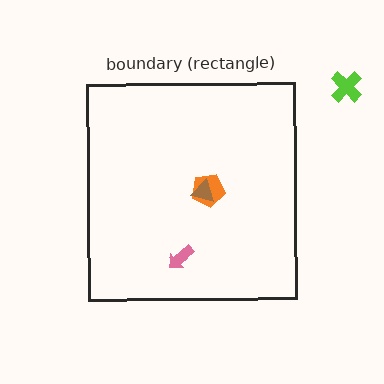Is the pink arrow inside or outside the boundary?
Inside.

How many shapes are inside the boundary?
3 inside, 1 outside.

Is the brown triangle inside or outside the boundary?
Inside.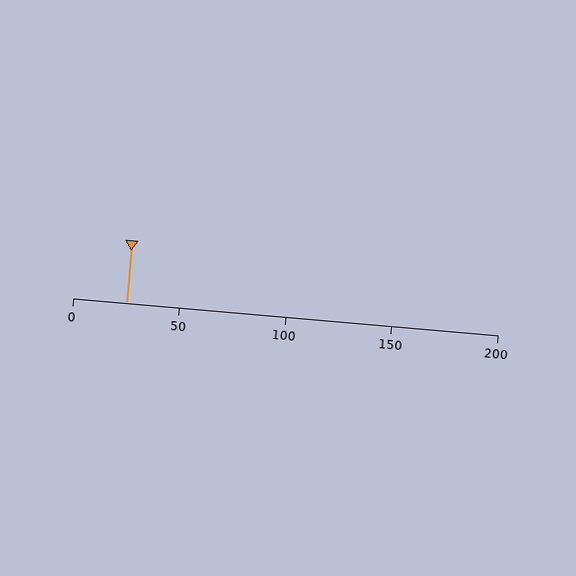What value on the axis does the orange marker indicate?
The marker indicates approximately 25.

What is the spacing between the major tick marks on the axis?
The major ticks are spaced 50 apart.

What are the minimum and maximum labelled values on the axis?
The axis runs from 0 to 200.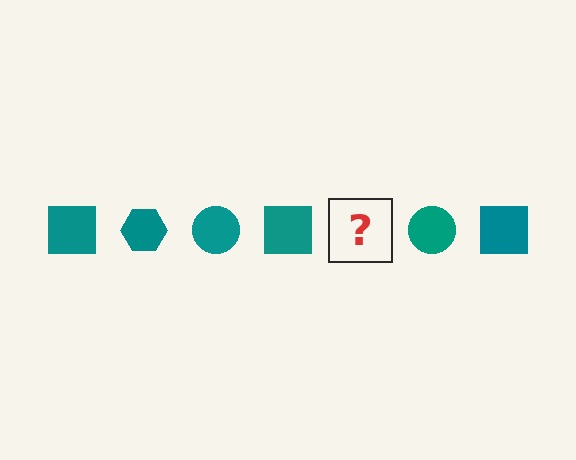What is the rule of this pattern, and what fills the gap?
The rule is that the pattern cycles through square, hexagon, circle shapes in teal. The gap should be filled with a teal hexagon.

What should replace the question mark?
The question mark should be replaced with a teal hexagon.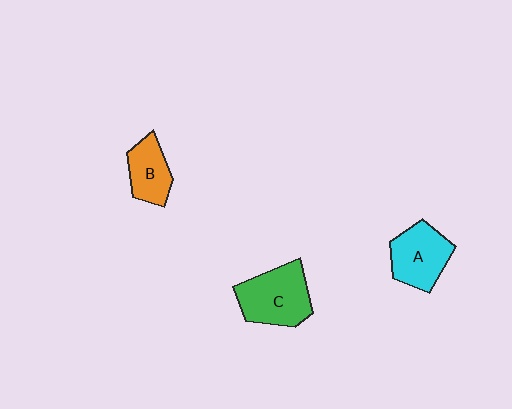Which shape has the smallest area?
Shape B (orange).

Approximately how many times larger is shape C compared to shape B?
Approximately 1.6 times.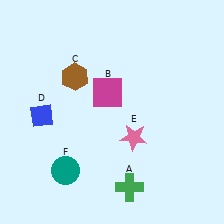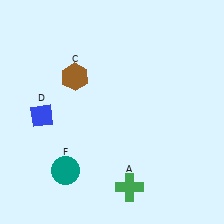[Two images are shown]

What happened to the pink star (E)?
The pink star (E) was removed in Image 2. It was in the bottom-right area of Image 1.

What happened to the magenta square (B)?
The magenta square (B) was removed in Image 2. It was in the top-left area of Image 1.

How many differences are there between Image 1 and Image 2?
There are 2 differences between the two images.